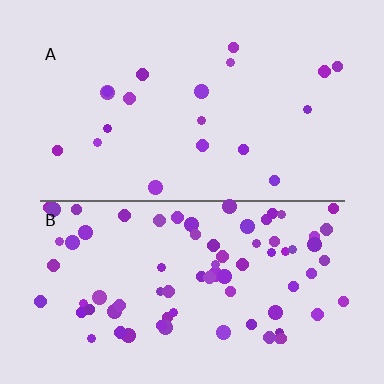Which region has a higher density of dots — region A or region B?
B (the bottom).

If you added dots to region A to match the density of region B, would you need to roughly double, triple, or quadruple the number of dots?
Approximately quadruple.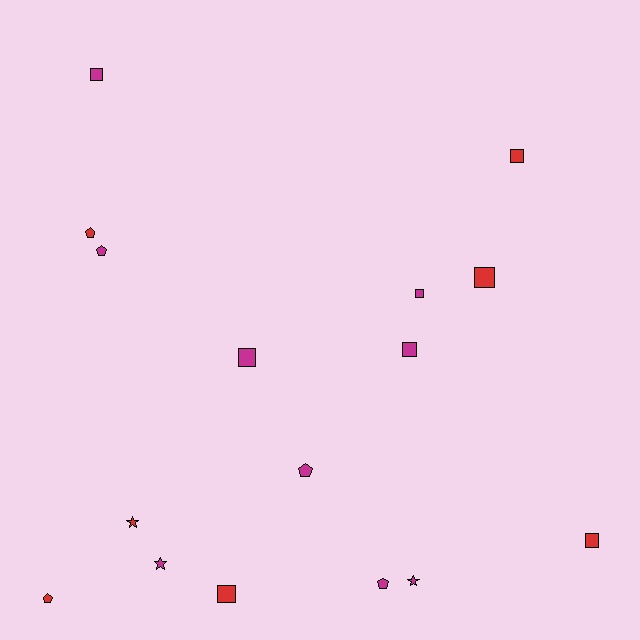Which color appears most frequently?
Magenta, with 9 objects.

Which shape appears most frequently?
Square, with 8 objects.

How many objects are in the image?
There are 16 objects.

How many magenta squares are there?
There are 4 magenta squares.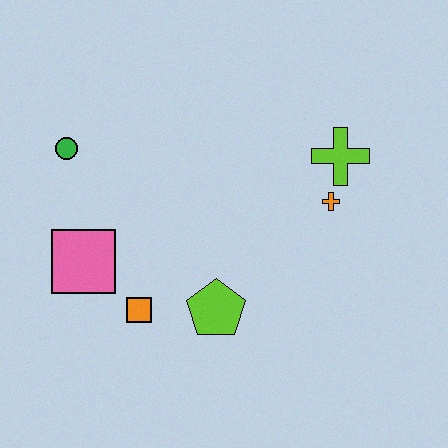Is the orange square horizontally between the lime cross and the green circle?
Yes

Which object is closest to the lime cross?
The orange cross is closest to the lime cross.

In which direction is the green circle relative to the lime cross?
The green circle is to the left of the lime cross.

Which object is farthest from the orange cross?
The green circle is farthest from the orange cross.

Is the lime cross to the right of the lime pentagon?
Yes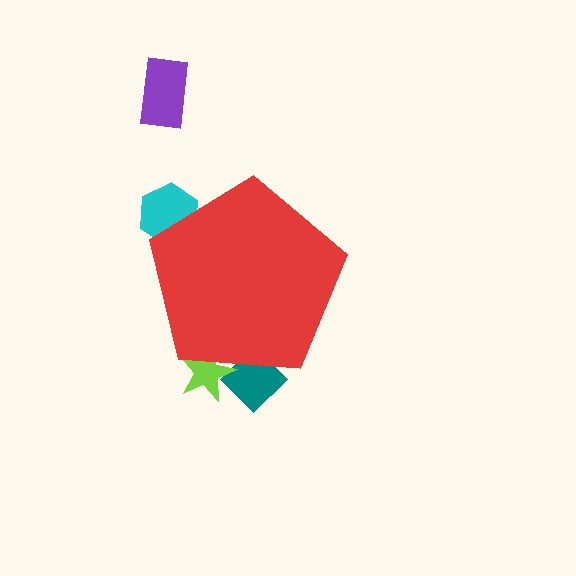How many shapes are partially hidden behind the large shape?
3 shapes are partially hidden.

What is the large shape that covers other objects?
A red pentagon.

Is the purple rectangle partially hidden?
No, the purple rectangle is fully visible.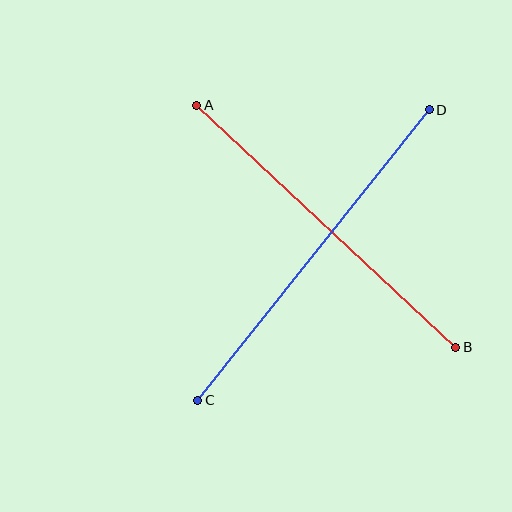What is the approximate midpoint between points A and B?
The midpoint is at approximately (326, 226) pixels.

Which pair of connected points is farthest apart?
Points C and D are farthest apart.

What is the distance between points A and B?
The distance is approximately 354 pixels.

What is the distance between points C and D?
The distance is approximately 371 pixels.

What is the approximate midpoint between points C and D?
The midpoint is at approximately (314, 255) pixels.